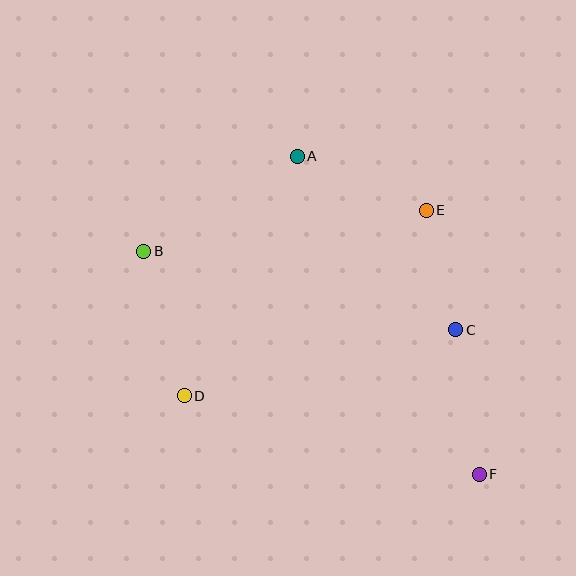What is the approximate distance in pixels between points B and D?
The distance between B and D is approximately 150 pixels.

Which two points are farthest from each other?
Points B and F are farthest from each other.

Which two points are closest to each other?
Points C and E are closest to each other.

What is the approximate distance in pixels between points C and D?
The distance between C and D is approximately 280 pixels.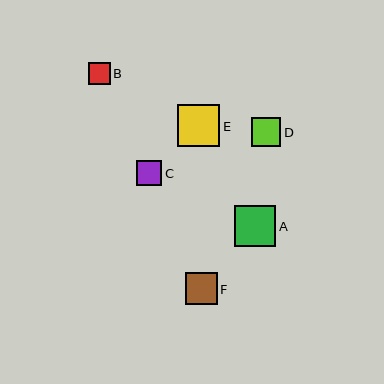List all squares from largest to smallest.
From largest to smallest: E, A, F, D, C, B.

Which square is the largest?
Square E is the largest with a size of approximately 43 pixels.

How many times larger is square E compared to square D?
Square E is approximately 1.5 times the size of square D.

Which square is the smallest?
Square B is the smallest with a size of approximately 22 pixels.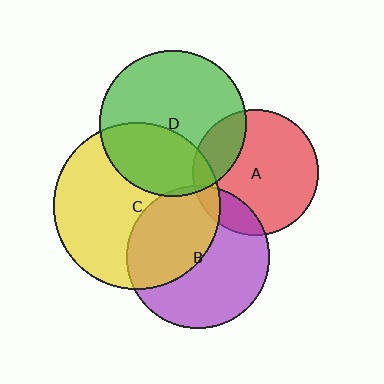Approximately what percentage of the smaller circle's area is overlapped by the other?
Approximately 5%.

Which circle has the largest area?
Circle C (yellow).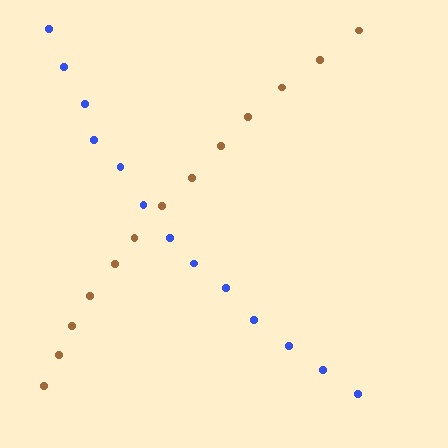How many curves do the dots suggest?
There are 2 distinct paths.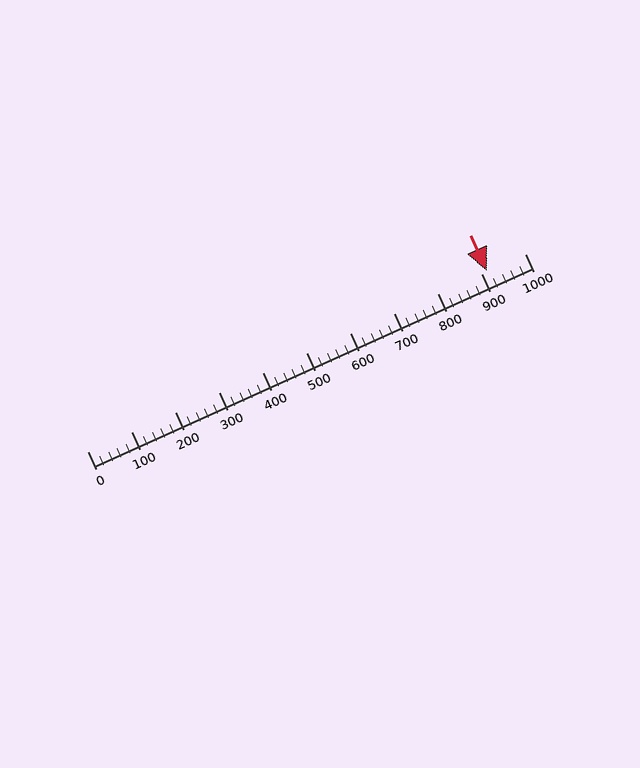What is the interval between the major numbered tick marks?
The major tick marks are spaced 100 units apart.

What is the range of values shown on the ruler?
The ruler shows values from 0 to 1000.